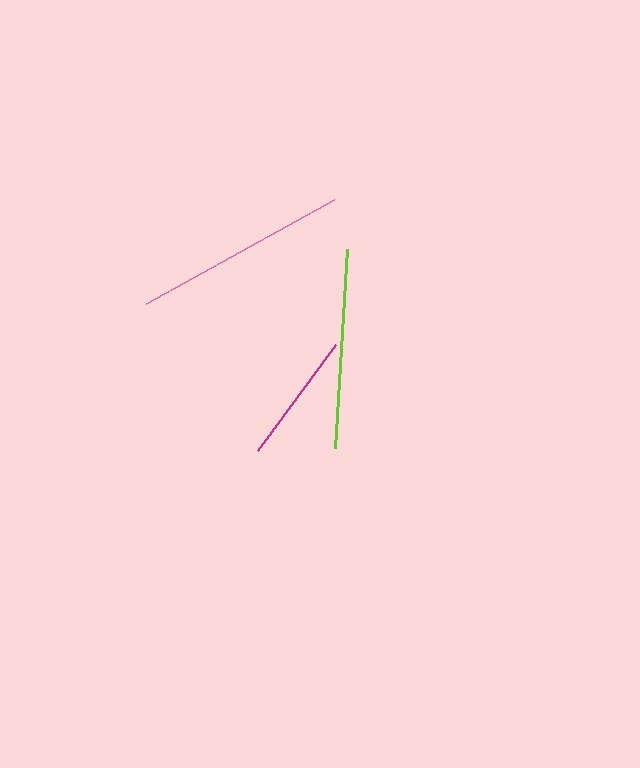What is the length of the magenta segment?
The magenta segment is approximately 132 pixels long.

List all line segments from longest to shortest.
From longest to shortest: pink, lime, magenta.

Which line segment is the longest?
The pink line is the longest at approximately 215 pixels.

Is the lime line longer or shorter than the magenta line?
The lime line is longer than the magenta line.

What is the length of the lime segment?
The lime segment is approximately 199 pixels long.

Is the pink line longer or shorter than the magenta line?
The pink line is longer than the magenta line.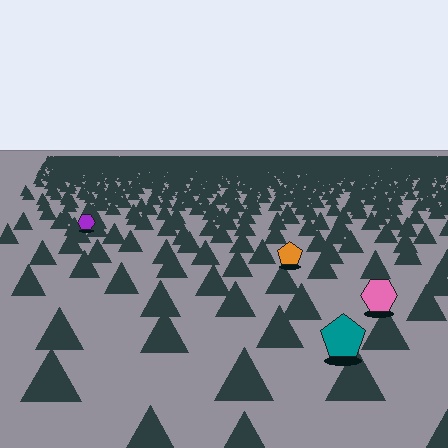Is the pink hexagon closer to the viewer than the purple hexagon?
Yes. The pink hexagon is closer — you can tell from the texture gradient: the ground texture is coarser near it.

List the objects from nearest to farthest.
From nearest to farthest: the teal pentagon, the pink hexagon, the orange pentagon, the purple hexagon.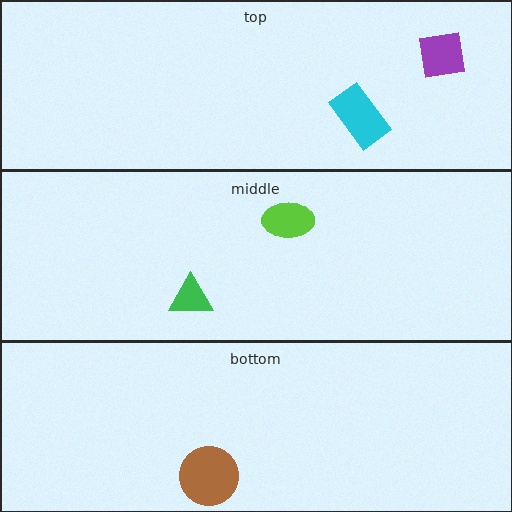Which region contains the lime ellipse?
The middle region.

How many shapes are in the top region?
2.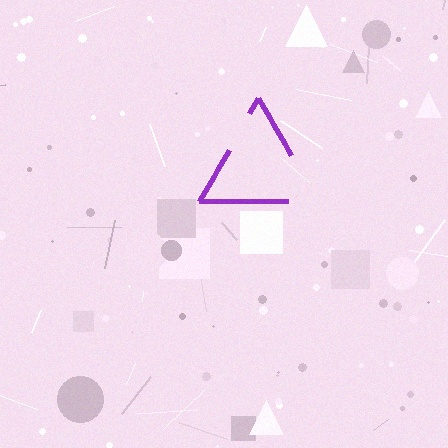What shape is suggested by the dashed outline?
The dashed outline suggests a triangle.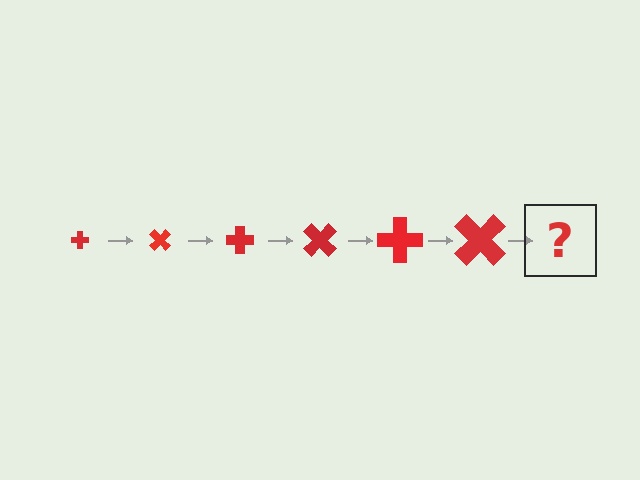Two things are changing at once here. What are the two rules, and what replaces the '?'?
The two rules are that the cross grows larger each step and it rotates 45 degrees each step. The '?' should be a cross, larger than the previous one and rotated 270 degrees from the start.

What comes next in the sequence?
The next element should be a cross, larger than the previous one and rotated 270 degrees from the start.